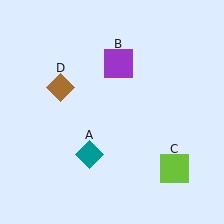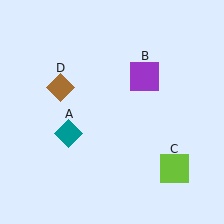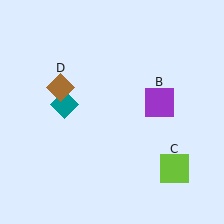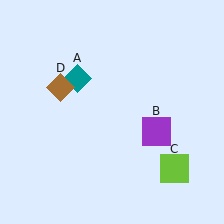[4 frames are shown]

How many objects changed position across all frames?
2 objects changed position: teal diamond (object A), purple square (object B).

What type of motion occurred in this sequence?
The teal diamond (object A), purple square (object B) rotated clockwise around the center of the scene.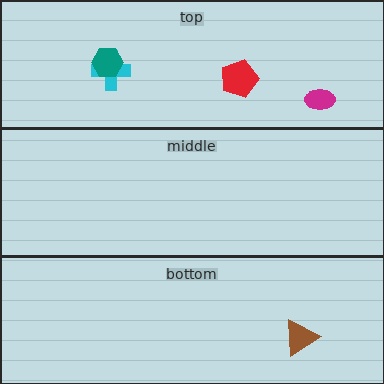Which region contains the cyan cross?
The top region.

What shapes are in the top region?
The cyan cross, the teal hexagon, the red pentagon, the magenta ellipse.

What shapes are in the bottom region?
The brown triangle.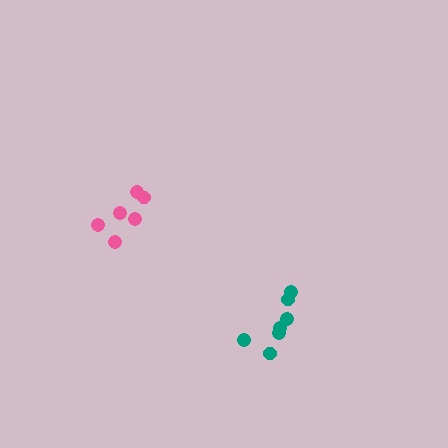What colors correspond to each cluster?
The clusters are colored: teal, pink.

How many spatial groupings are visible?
There are 2 spatial groupings.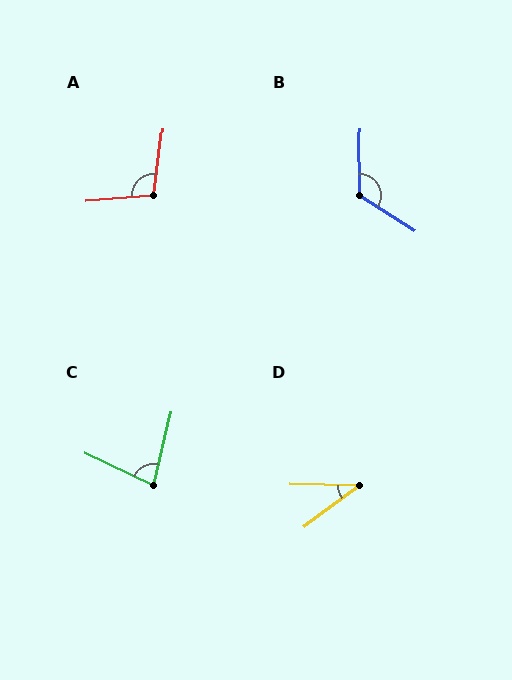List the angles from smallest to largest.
D (38°), C (78°), A (102°), B (123°).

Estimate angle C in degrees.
Approximately 78 degrees.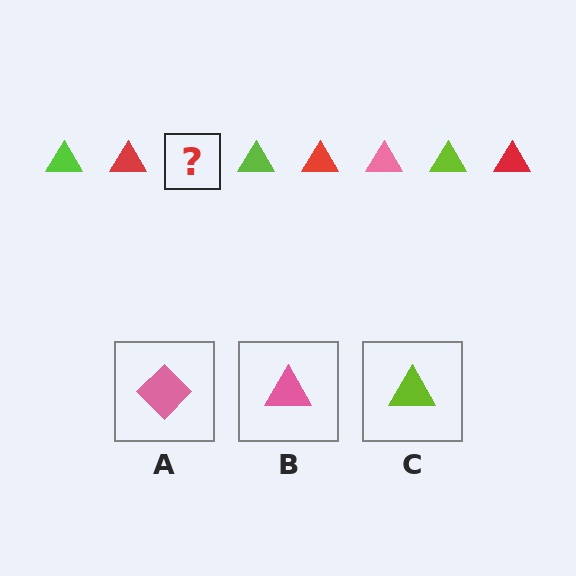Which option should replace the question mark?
Option B.